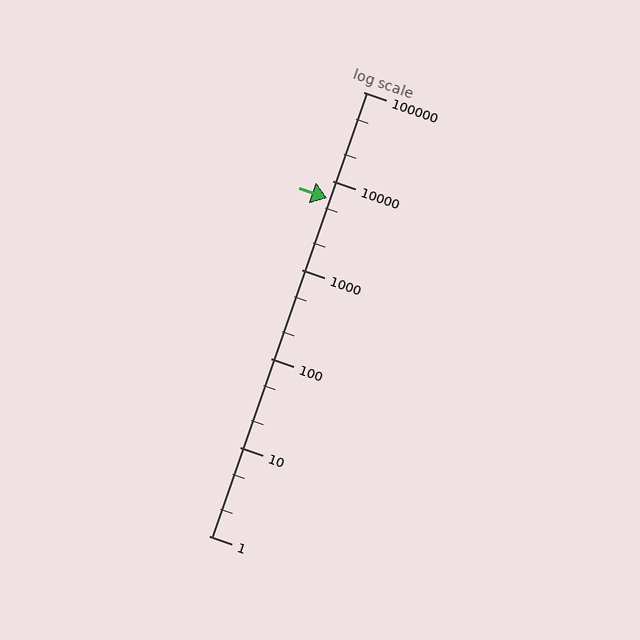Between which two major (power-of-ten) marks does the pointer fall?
The pointer is between 1000 and 10000.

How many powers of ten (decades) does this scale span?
The scale spans 5 decades, from 1 to 100000.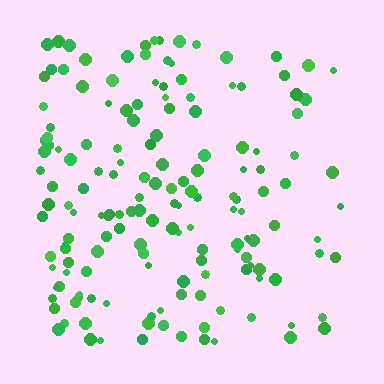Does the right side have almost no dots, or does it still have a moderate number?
Still a moderate number, just noticeably fewer than the left.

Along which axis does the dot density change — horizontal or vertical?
Horizontal.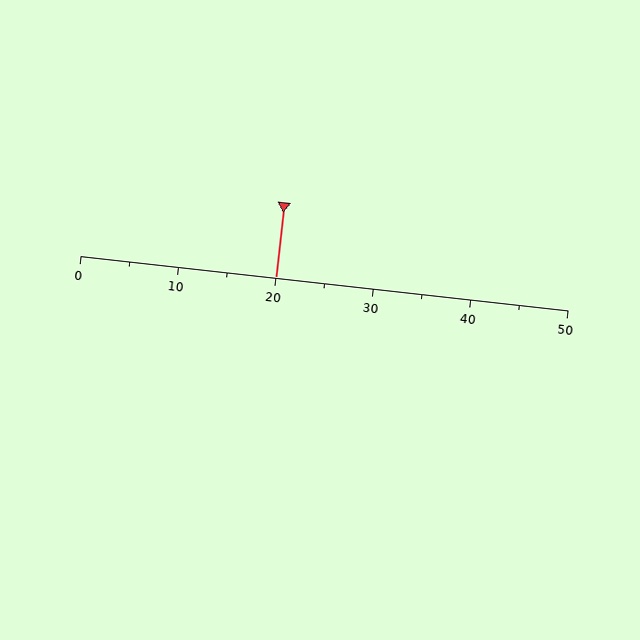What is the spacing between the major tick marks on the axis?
The major ticks are spaced 10 apart.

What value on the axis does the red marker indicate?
The marker indicates approximately 20.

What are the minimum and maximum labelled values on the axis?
The axis runs from 0 to 50.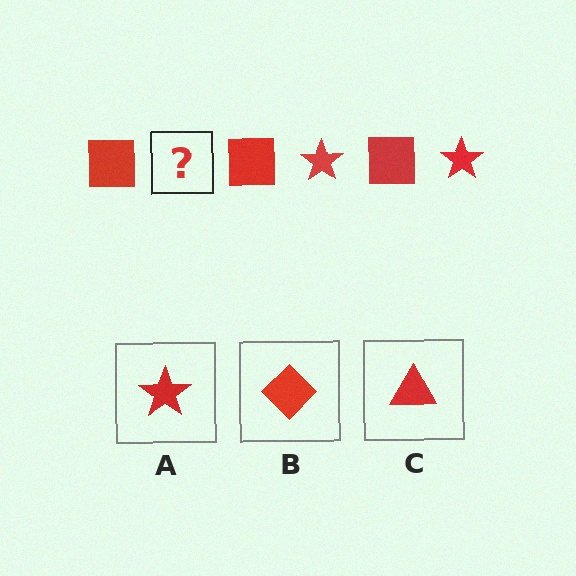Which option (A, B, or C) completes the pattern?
A.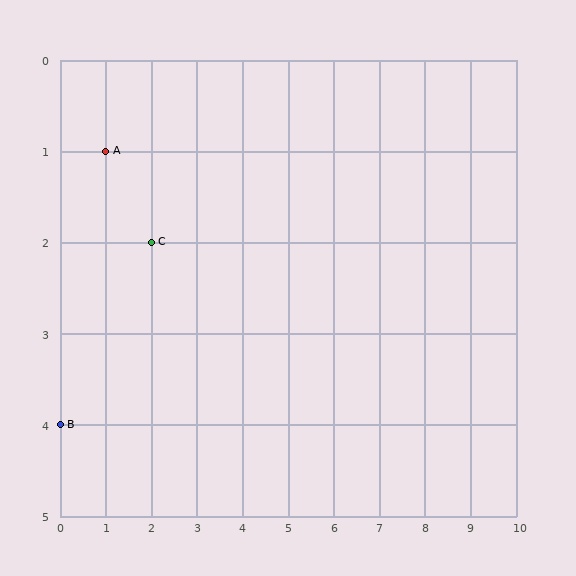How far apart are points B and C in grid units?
Points B and C are 2 columns and 2 rows apart (about 2.8 grid units diagonally).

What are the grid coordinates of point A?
Point A is at grid coordinates (1, 1).